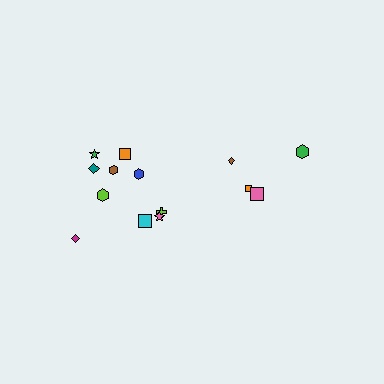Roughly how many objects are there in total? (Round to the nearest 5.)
Roughly 15 objects in total.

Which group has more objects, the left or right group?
The left group.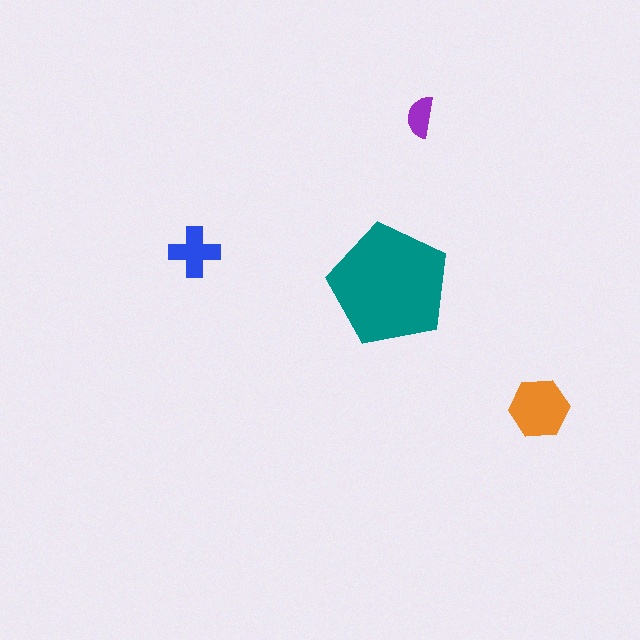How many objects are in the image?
There are 4 objects in the image.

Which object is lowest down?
The orange hexagon is bottommost.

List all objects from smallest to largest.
The purple semicircle, the blue cross, the orange hexagon, the teal pentagon.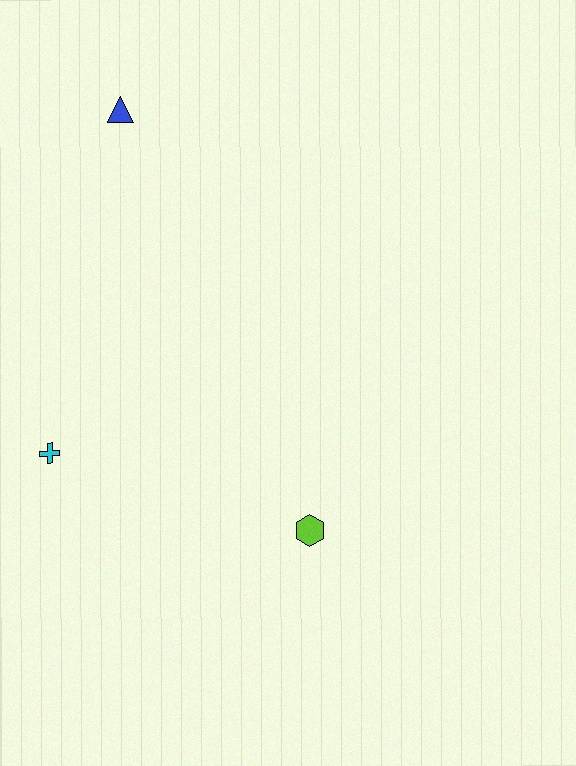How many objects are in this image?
There are 3 objects.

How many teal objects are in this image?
There are no teal objects.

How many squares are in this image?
There are no squares.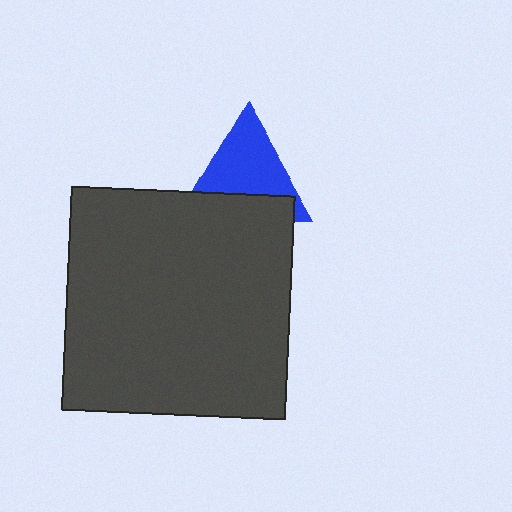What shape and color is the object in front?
The object in front is a dark gray square.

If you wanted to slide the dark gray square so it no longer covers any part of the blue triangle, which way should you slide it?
Slide it down — that is the most direct way to separate the two shapes.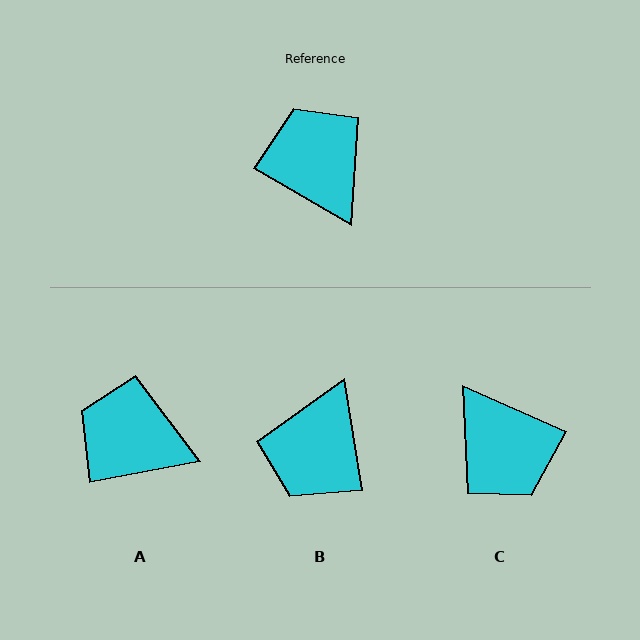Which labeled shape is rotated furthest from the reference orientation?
C, about 174 degrees away.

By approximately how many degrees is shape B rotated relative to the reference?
Approximately 129 degrees counter-clockwise.